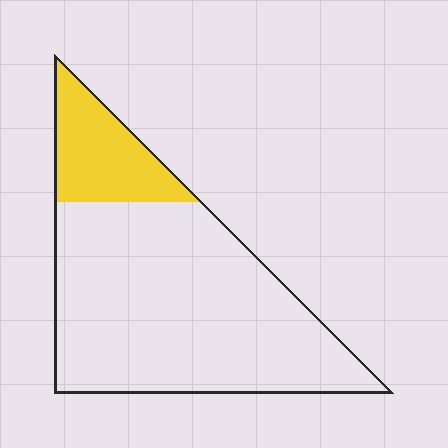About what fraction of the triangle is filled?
About one fifth (1/5).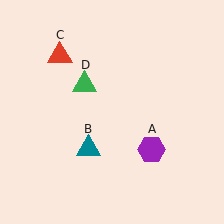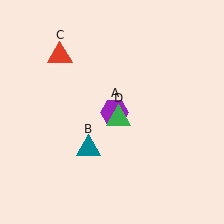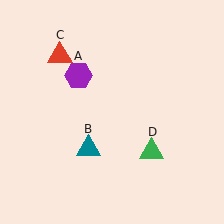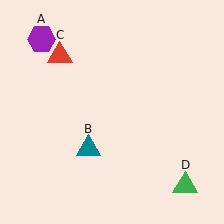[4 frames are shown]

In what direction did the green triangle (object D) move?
The green triangle (object D) moved down and to the right.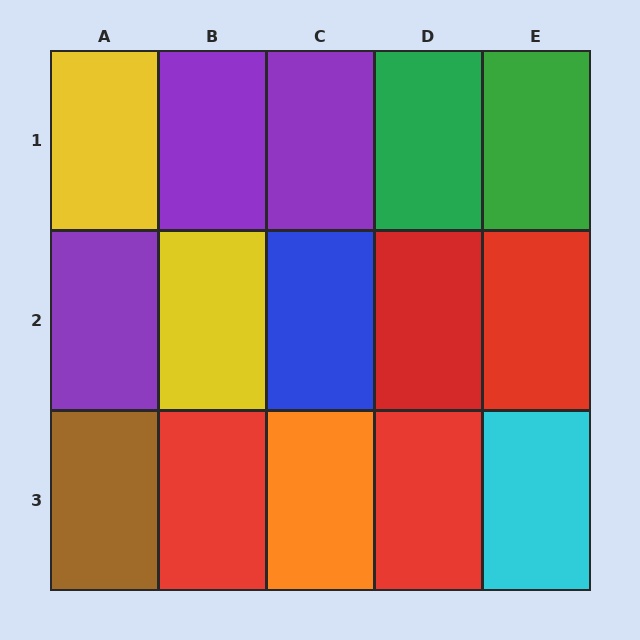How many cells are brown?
1 cell is brown.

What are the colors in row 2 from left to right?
Purple, yellow, blue, red, red.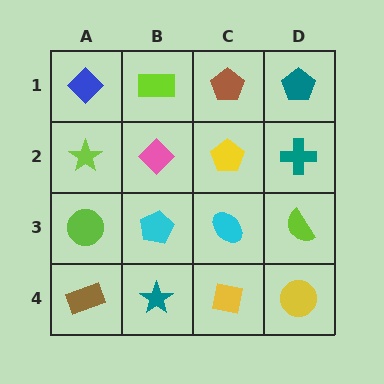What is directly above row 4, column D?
A lime semicircle.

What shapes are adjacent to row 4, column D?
A lime semicircle (row 3, column D), a yellow square (row 4, column C).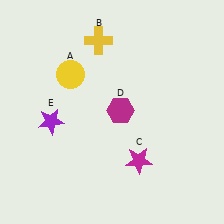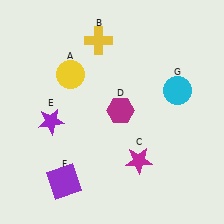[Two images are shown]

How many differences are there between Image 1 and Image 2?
There are 2 differences between the two images.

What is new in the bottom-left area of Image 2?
A purple square (F) was added in the bottom-left area of Image 2.